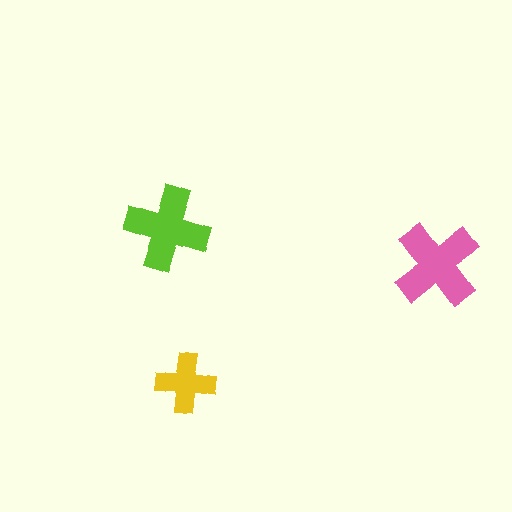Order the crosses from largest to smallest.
the pink one, the lime one, the yellow one.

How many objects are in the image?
There are 3 objects in the image.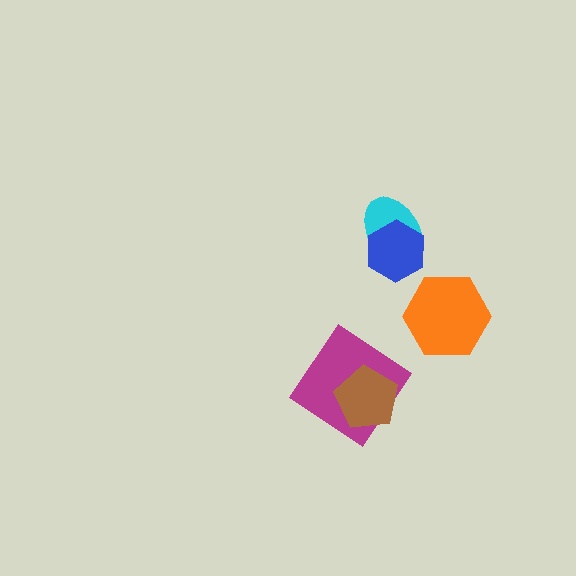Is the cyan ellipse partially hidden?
Yes, it is partially covered by another shape.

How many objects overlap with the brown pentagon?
1 object overlaps with the brown pentagon.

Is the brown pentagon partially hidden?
No, no other shape covers it.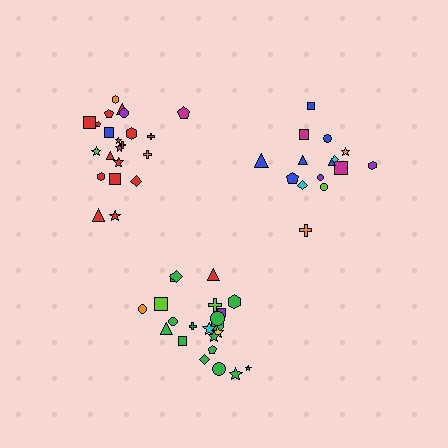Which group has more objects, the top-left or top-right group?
The top-left group.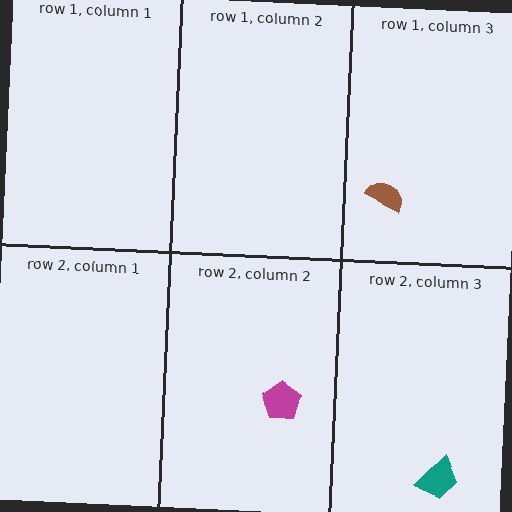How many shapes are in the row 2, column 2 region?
1.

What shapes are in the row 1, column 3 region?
The brown semicircle.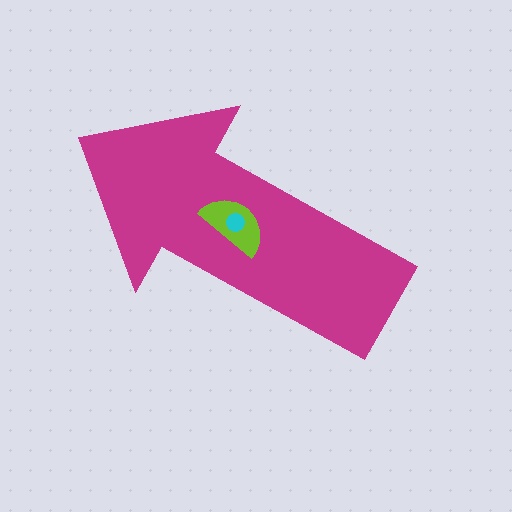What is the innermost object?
The cyan circle.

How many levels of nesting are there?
3.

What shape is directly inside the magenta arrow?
The lime semicircle.